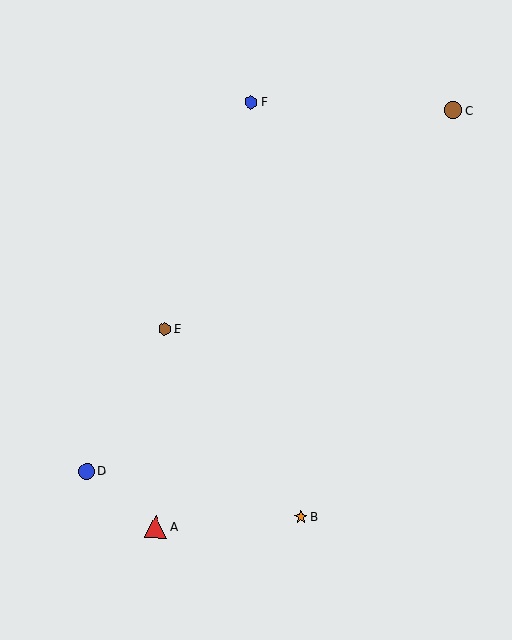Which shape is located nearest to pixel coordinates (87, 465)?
The blue circle (labeled D) at (86, 471) is nearest to that location.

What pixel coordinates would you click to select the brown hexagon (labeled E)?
Click at (164, 329) to select the brown hexagon E.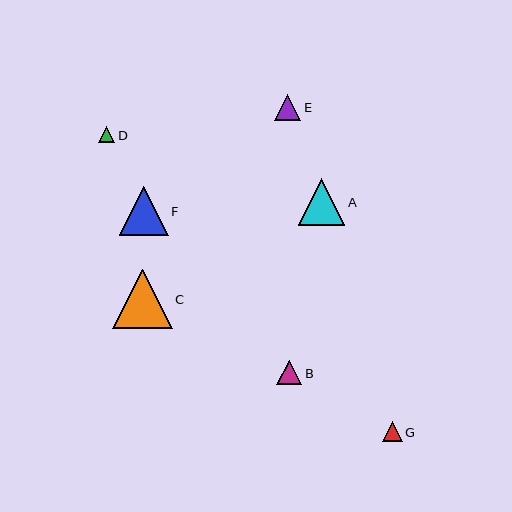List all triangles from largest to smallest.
From largest to smallest: C, F, A, E, B, G, D.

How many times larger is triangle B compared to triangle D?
Triangle B is approximately 1.5 times the size of triangle D.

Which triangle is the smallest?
Triangle D is the smallest with a size of approximately 17 pixels.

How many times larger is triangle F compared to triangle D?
Triangle F is approximately 2.9 times the size of triangle D.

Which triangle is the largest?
Triangle C is the largest with a size of approximately 59 pixels.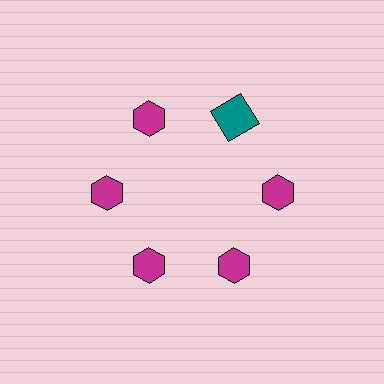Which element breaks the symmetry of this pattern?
The teal square at roughly the 1 o'clock position breaks the symmetry. All other shapes are magenta hexagons.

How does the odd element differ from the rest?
It differs in both color (teal instead of magenta) and shape (square instead of hexagon).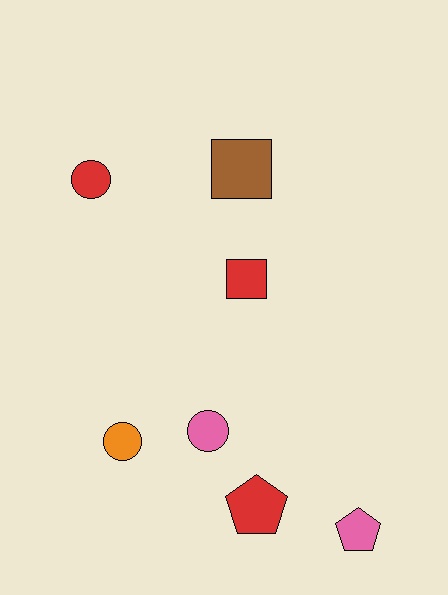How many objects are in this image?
There are 7 objects.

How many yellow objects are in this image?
There are no yellow objects.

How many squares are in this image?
There are 2 squares.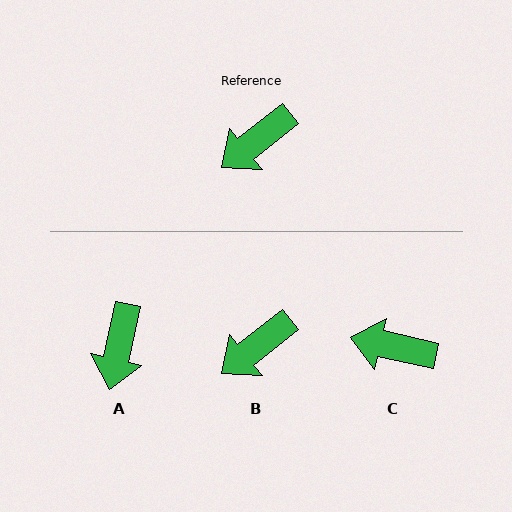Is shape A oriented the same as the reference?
No, it is off by about 39 degrees.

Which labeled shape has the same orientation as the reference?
B.